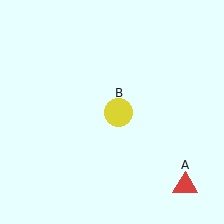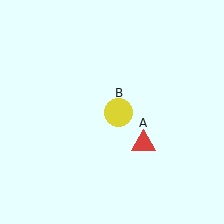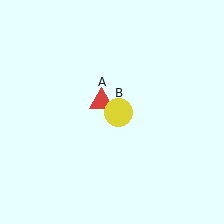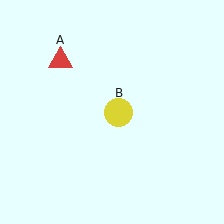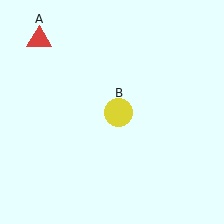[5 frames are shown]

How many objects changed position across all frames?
1 object changed position: red triangle (object A).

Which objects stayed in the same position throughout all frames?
Yellow circle (object B) remained stationary.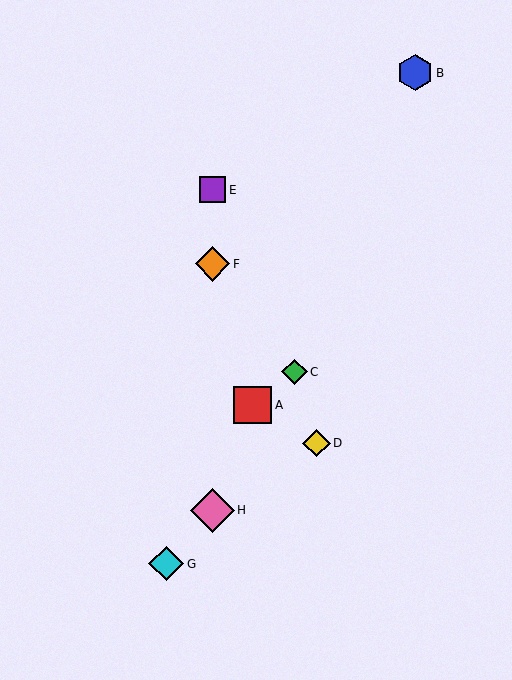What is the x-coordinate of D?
Object D is at x≈316.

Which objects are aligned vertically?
Objects E, F, H are aligned vertically.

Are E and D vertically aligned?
No, E is at x≈212 and D is at x≈316.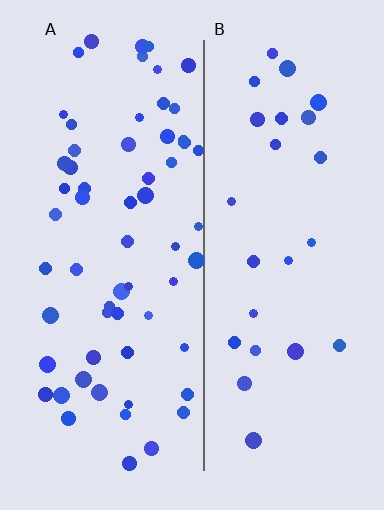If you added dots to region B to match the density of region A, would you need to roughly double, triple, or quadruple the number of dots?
Approximately double.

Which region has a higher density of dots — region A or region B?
A (the left).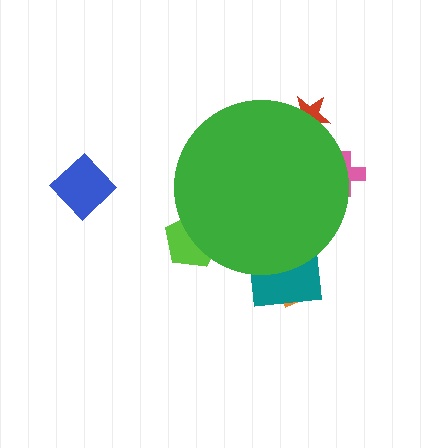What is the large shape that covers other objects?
A green circle.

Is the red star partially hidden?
Yes, the red star is partially hidden behind the green circle.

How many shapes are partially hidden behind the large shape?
5 shapes are partially hidden.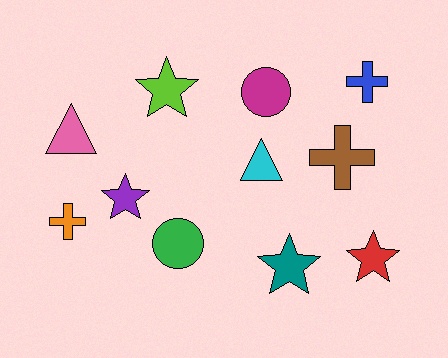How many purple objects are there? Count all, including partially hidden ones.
There is 1 purple object.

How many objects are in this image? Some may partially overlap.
There are 11 objects.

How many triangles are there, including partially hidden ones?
There are 2 triangles.